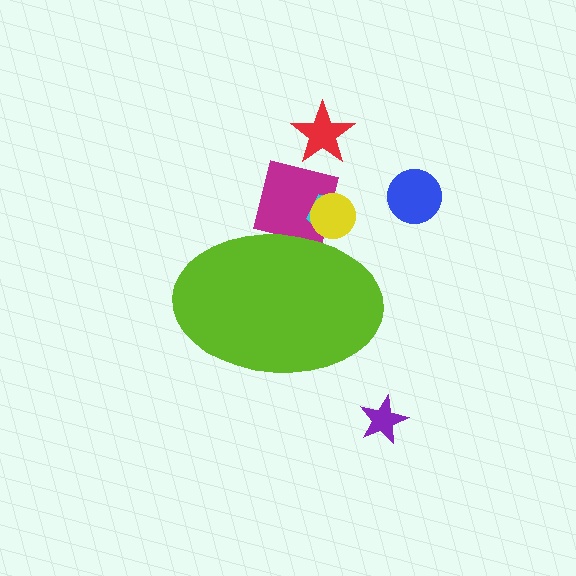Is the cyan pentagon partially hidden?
Yes, the cyan pentagon is partially hidden behind the lime ellipse.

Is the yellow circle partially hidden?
Yes, the yellow circle is partially hidden behind the lime ellipse.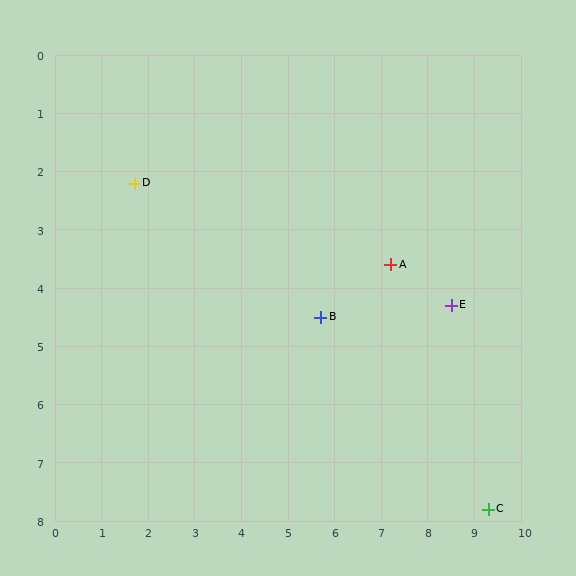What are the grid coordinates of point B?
Point B is at approximately (5.7, 4.5).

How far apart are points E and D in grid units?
Points E and D are about 7.1 grid units apart.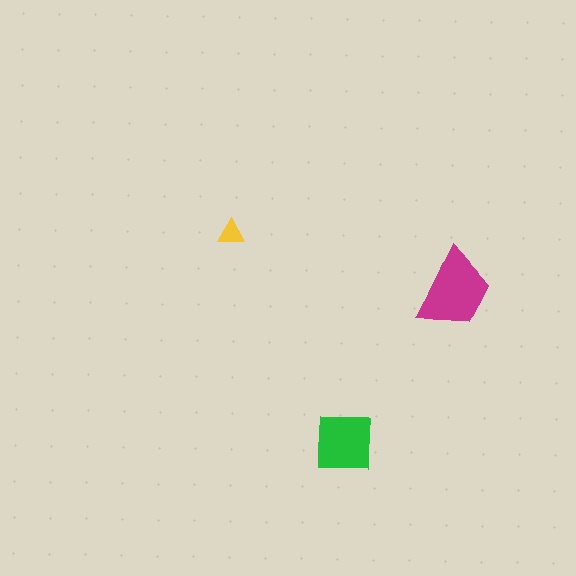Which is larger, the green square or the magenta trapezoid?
The magenta trapezoid.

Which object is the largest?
The magenta trapezoid.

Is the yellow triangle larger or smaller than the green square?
Smaller.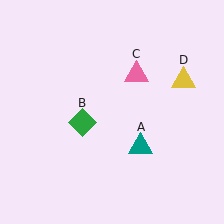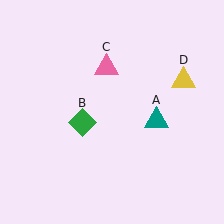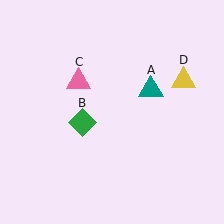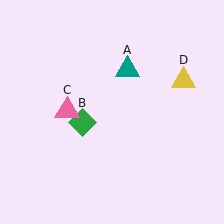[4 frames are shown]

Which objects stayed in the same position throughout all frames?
Green diamond (object B) and yellow triangle (object D) remained stationary.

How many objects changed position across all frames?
2 objects changed position: teal triangle (object A), pink triangle (object C).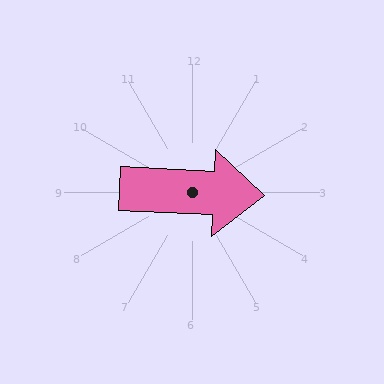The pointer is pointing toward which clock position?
Roughly 3 o'clock.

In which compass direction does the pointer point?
East.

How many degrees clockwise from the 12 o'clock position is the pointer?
Approximately 93 degrees.